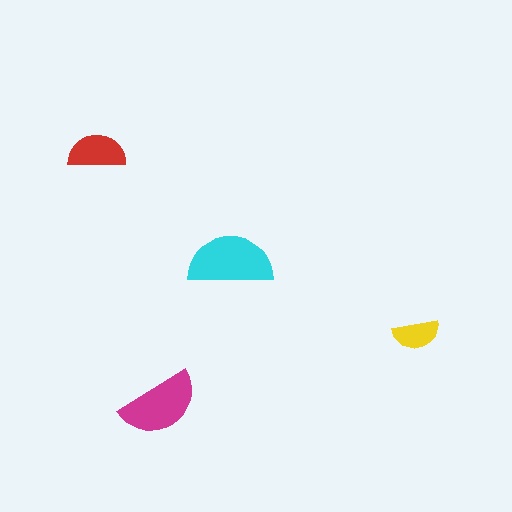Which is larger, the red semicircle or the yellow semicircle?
The red one.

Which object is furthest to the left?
The red semicircle is leftmost.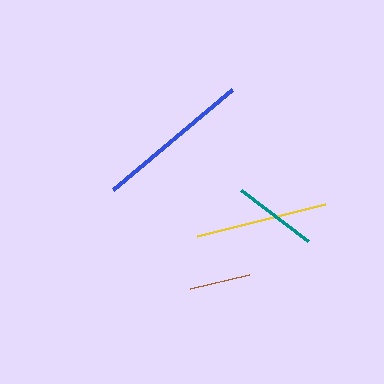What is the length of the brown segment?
The brown segment is approximately 61 pixels long.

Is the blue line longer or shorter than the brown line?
The blue line is longer than the brown line.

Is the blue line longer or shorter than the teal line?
The blue line is longer than the teal line.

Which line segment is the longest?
The blue line is the longest at approximately 156 pixels.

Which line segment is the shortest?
The brown line is the shortest at approximately 61 pixels.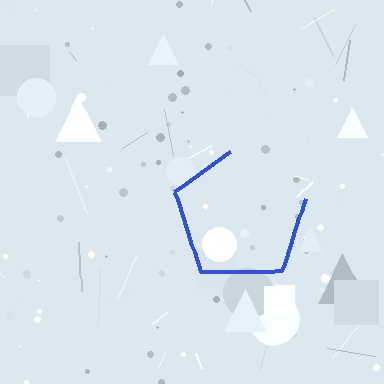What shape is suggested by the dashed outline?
The dashed outline suggests a pentagon.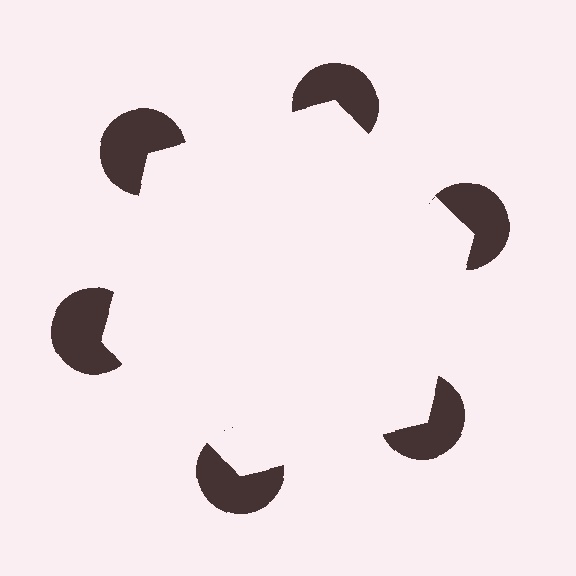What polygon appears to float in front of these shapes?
An illusory hexagon — its edges are inferred from the aligned wedge cuts in the pac-man discs, not physically drawn.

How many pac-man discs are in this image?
There are 6 — one at each vertex of the illusory hexagon.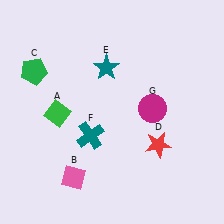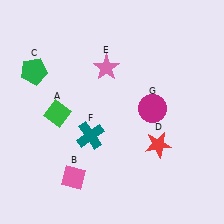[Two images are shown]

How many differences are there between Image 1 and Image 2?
There is 1 difference between the two images.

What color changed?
The star (E) changed from teal in Image 1 to pink in Image 2.